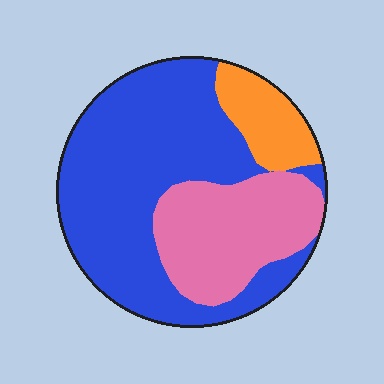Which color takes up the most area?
Blue, at roughly 60%.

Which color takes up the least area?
Orange, at roughly 10%.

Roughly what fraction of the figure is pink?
Pink covers about 30% of the figure.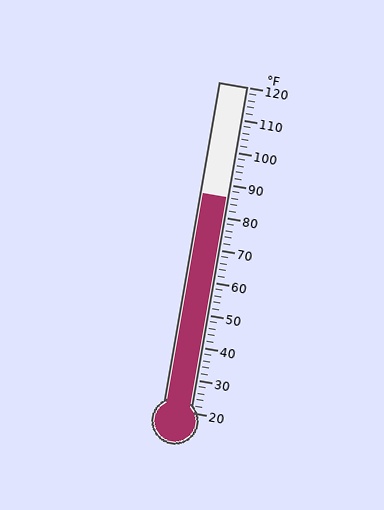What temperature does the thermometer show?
The thermometer shows approximately 86°F.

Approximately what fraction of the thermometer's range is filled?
The thermometer is filled to approximately 65% of its range.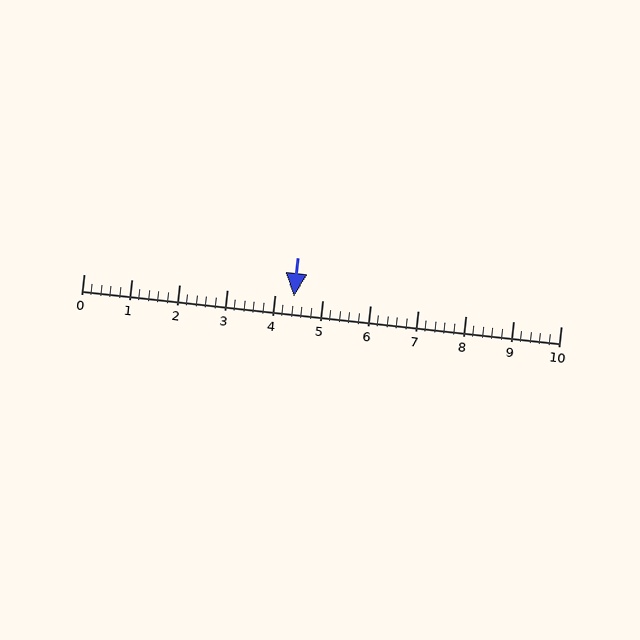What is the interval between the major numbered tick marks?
The major tick marks are spaced 1 units apart.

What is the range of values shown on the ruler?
The ruler shows values from 0 to 10.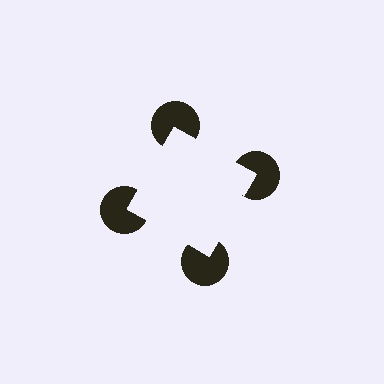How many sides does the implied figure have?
4 sides.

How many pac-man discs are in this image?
There are 4 — one at each vertex of the illusory square.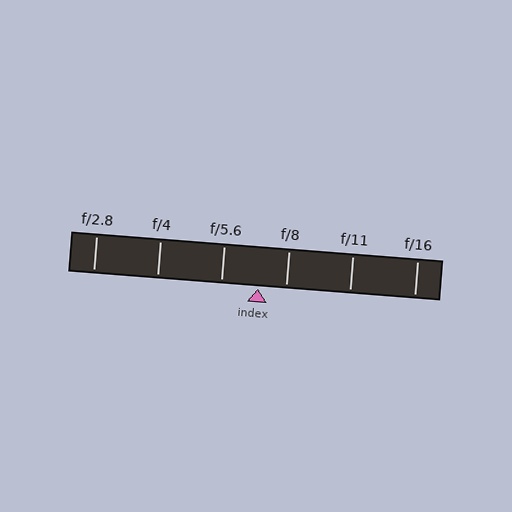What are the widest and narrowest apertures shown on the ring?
The widest aperture shown is f/2.8 and the narrowest is f/16.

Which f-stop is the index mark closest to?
The index mark is closest to f/8.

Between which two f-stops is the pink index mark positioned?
The index mark is between f/5.6 and f/8.